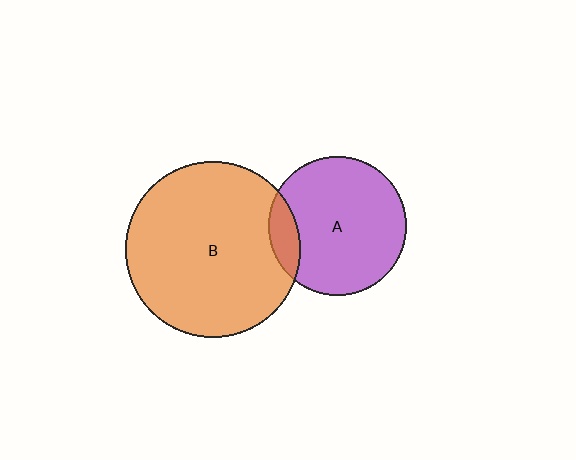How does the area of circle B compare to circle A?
Approximately 1.6 times.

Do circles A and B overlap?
Yes.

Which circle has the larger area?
Circle B (orange).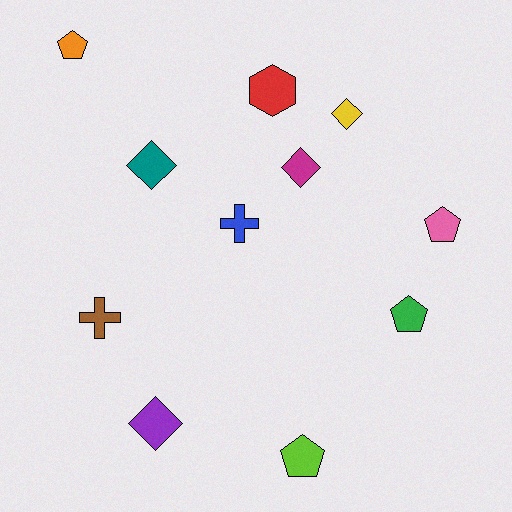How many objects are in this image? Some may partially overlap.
There are 11 objects.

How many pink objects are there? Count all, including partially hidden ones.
There is 1 pink object.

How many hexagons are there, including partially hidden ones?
There is 1 hexagon.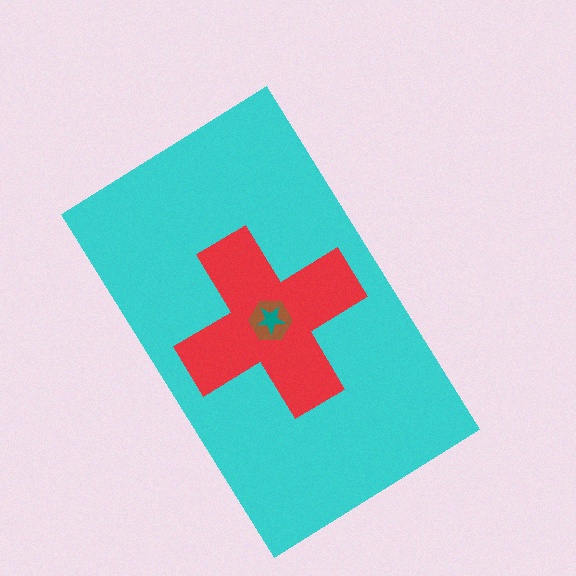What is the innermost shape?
The teal star.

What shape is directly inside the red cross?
The brown hexagon.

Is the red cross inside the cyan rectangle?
Yes.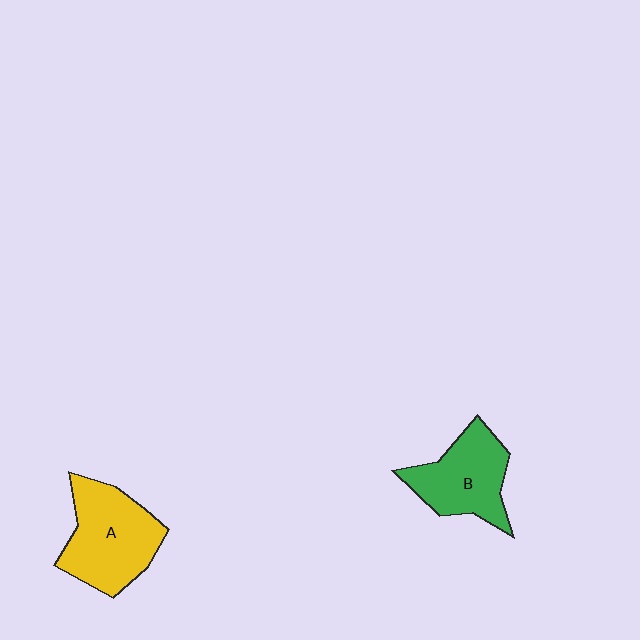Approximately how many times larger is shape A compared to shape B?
Approximately 1.2 times.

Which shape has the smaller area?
Shape B (green).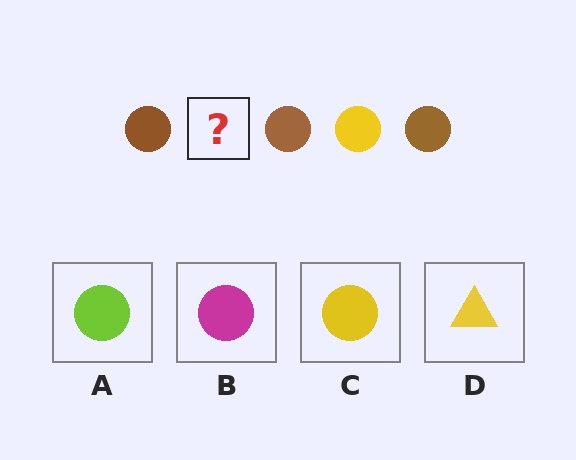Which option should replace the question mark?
Option C.